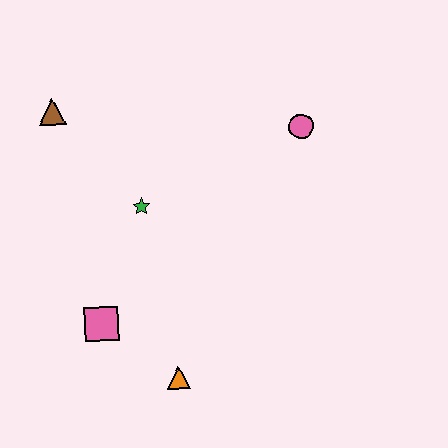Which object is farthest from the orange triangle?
The brown triangle is farthest from the orange triangle.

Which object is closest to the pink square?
The orange triangle is closest to the pink square.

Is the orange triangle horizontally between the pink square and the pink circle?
Yes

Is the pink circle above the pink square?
Yes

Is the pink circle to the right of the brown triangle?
Yes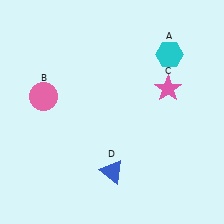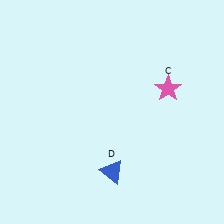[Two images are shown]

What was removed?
The cyan hexagon (A), the pink circle (B) were removed in Image 2.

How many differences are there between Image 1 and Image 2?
There are 2 differences between the two images.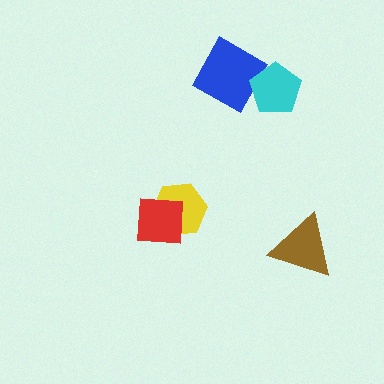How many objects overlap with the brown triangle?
0 objects overlap with the brown triangle.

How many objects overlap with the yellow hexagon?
1 object overlaps with the yellow hexagon.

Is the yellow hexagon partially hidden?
Yes, it is partially covered by another shape.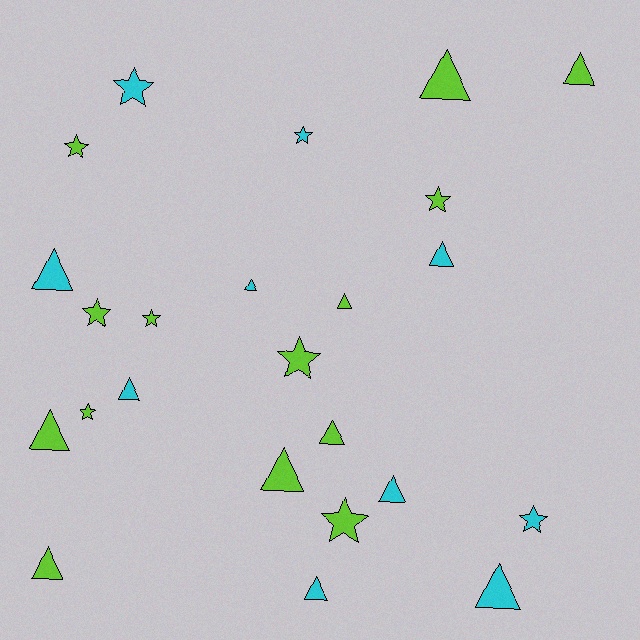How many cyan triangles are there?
There are 7 cyan triangles.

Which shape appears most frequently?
Triangle, with 14 objects.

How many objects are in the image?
There are 24 objects.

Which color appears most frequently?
Lime, with 14 objects.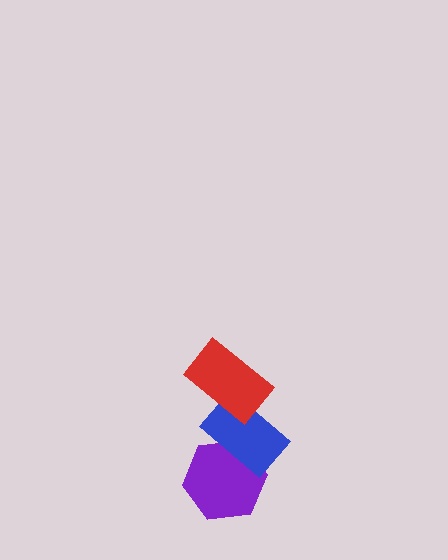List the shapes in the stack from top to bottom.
From top to bottom: the red rectangle, the blue rectangle, the purple hexagon.